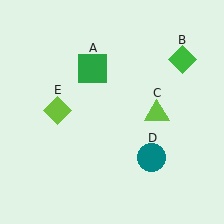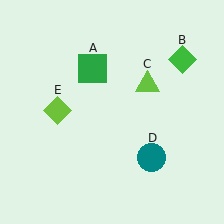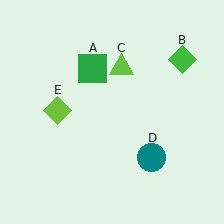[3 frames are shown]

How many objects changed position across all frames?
1 object changed position: lime triangle (object C).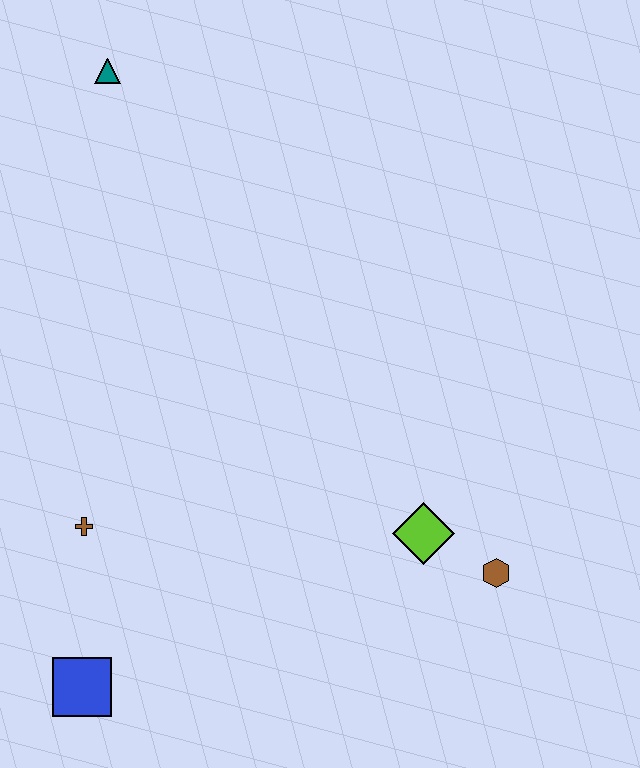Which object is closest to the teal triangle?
The brown cross is closest to the teal triangle.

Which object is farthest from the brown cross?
The teal triangle is farthest from the brown cross.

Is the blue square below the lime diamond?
Yes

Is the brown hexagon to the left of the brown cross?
No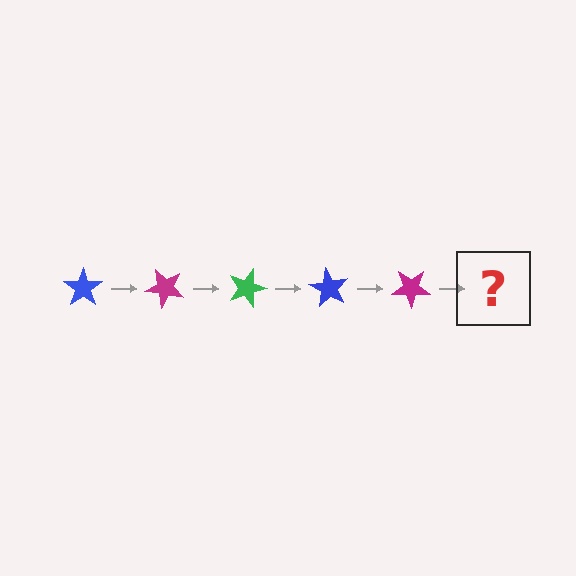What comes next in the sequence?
The next element should be a green star, rotated 225 degrees from the start.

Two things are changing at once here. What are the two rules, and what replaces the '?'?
The two rules are that it rotates 45 degrees each step and the color cycles through blue, magenta, and green. The '?' should be a green star, rotated 225 degrees from the start.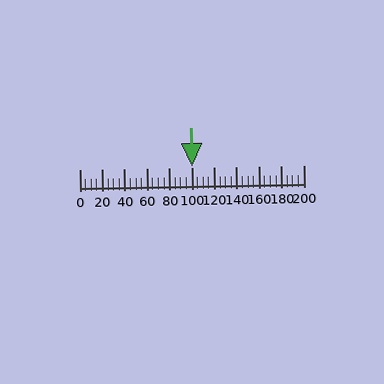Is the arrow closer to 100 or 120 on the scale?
The arrow is closer to 100.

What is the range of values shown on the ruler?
The ruler shows values from 0 to 200.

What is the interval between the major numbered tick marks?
The major tick marks are spaced 20 units apart.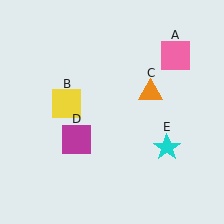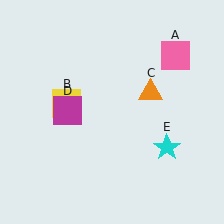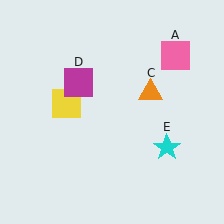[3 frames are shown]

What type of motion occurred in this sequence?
The magenta square (object D) rotated clockwise around the center of the scene.